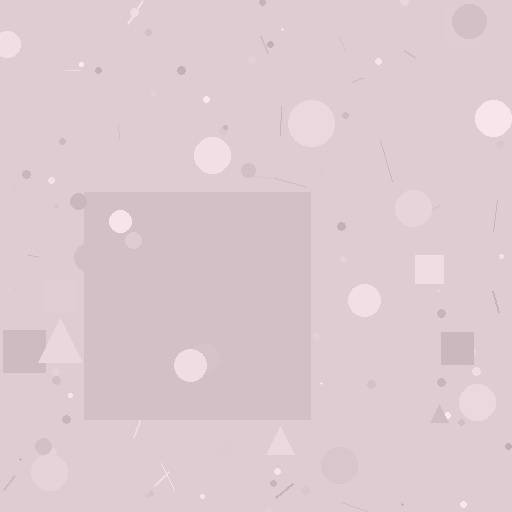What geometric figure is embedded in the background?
A square is embedded in the background.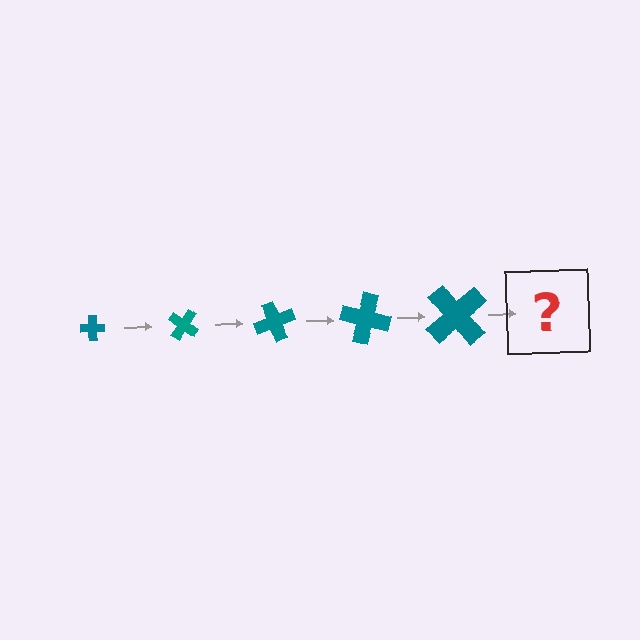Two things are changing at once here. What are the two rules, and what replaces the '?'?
The two rules are that the cross grows larger each step and it rotates 35 degrees each step. The '?' should be a cross, larger than the previous one and rotated 175 degrees from the start.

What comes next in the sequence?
The next element should be a cross, larger than the previous one and rotated 175 degrees from the start.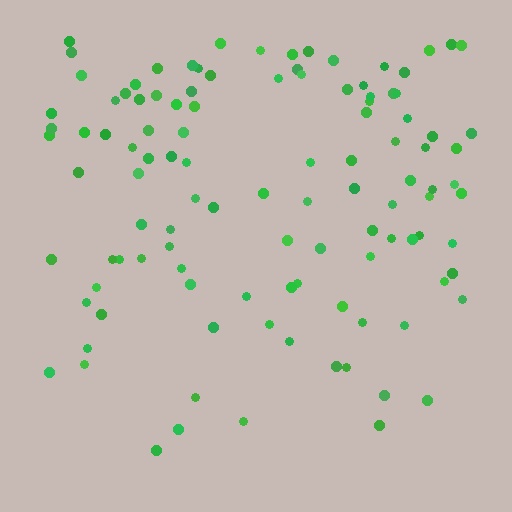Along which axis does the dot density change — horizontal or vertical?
Vertical.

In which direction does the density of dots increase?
From bottom to top, with the top side densest.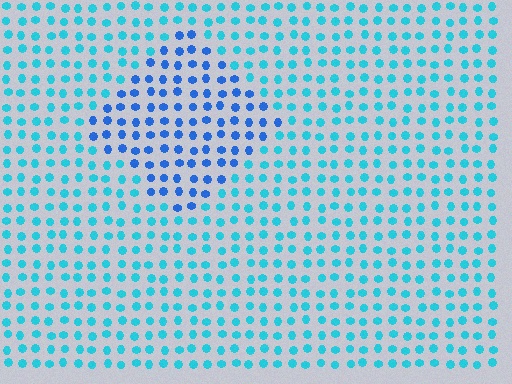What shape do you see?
I see a diamond.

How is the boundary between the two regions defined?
The boundary is defined purely by a slight shift in hue (about 32 degrees). Spacing, size, and orientation are identical on both sides.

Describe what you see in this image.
The image is filled with small cyan elements in a uniform arrangement. A diamond-shaped region is visible where the elements are tinted to a slightly different hue, forming a subtle color boundary.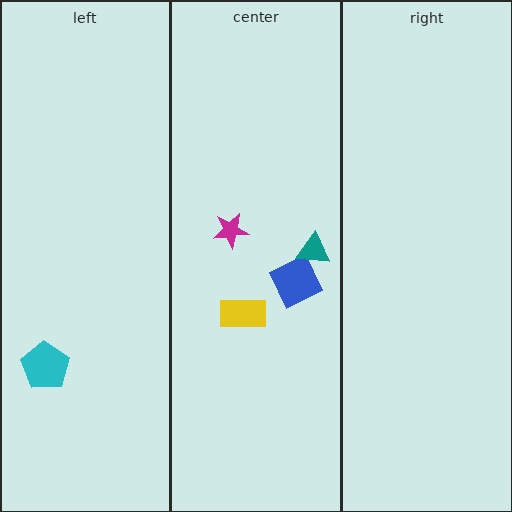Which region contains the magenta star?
The center region.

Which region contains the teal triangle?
The center region.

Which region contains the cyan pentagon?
The left region.